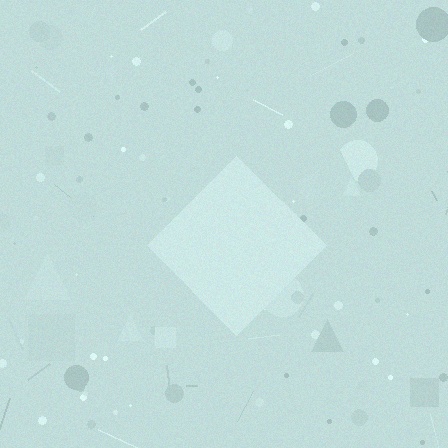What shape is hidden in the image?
A diamond is hidden in the image.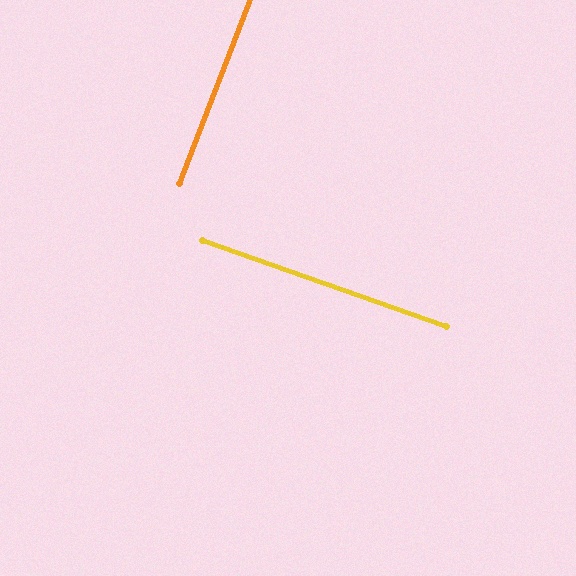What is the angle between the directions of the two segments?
Approximately 89 degrees.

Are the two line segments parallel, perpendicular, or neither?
Perpendicular — they meet at approximately 89°.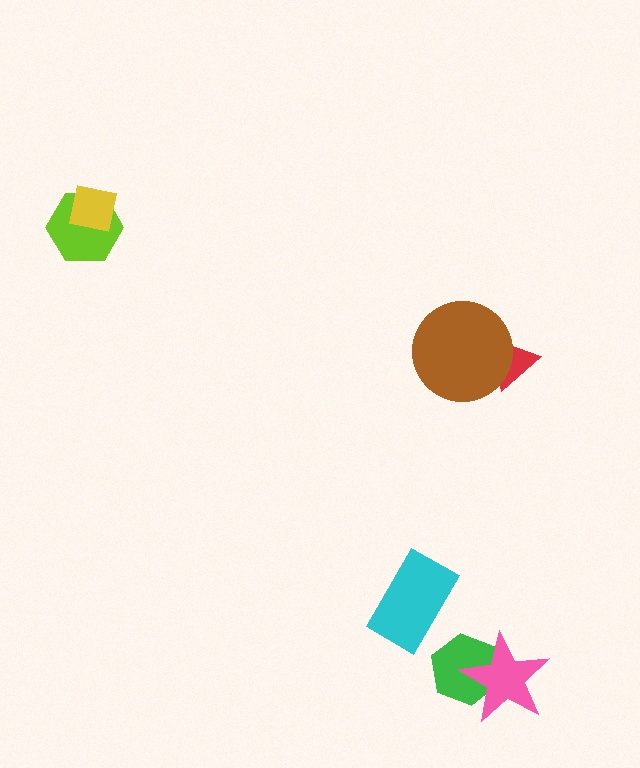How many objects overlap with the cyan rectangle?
0 objects overlap with the cyan rectangle.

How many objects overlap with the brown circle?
1 object overlaps with the brown circle.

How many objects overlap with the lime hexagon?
1 object overlaps with the lime hexagon.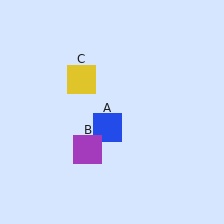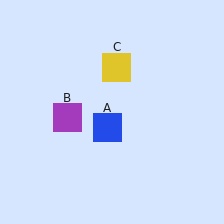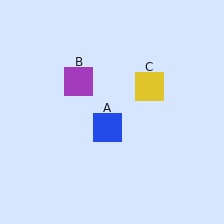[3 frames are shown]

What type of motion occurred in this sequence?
The purple square (object B), yellow square (object C) rotated clockwise around the center of the scene.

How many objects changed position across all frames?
2 objects changed position: purple square (object B), yellow square (object C).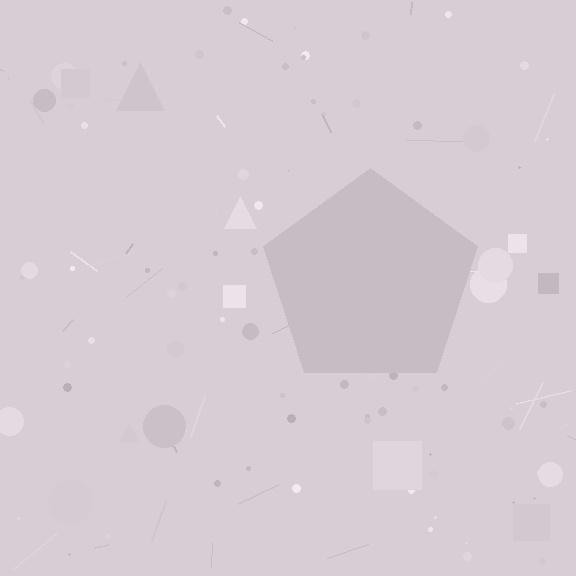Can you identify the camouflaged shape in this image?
The camouflaged shape is a pentagon.